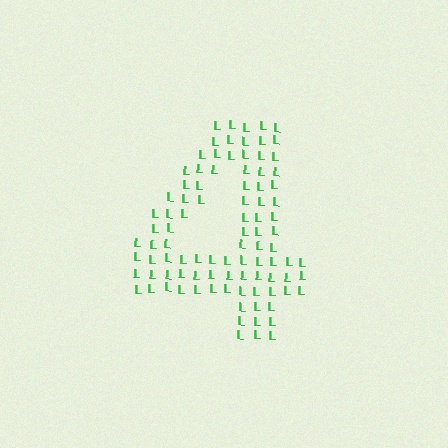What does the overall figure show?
The overall figure shows the digit 4.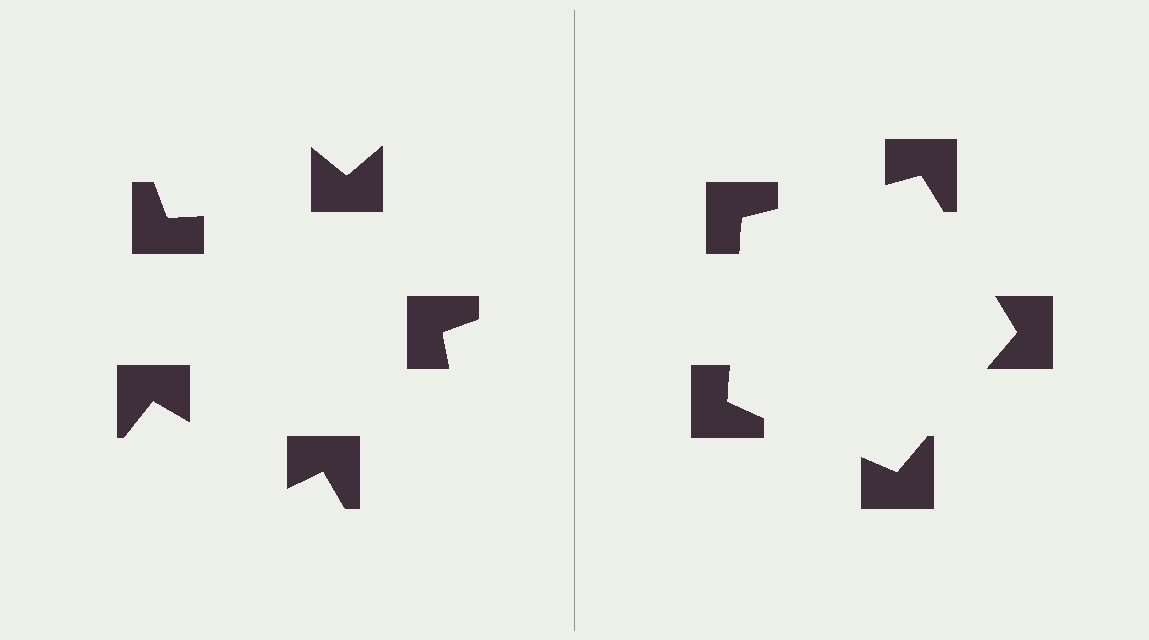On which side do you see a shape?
An illusory pentagon appears on the right side. On the left side the wedge cuts are rotated, so no coherent shape forms.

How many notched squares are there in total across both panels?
10 — 5 on each side.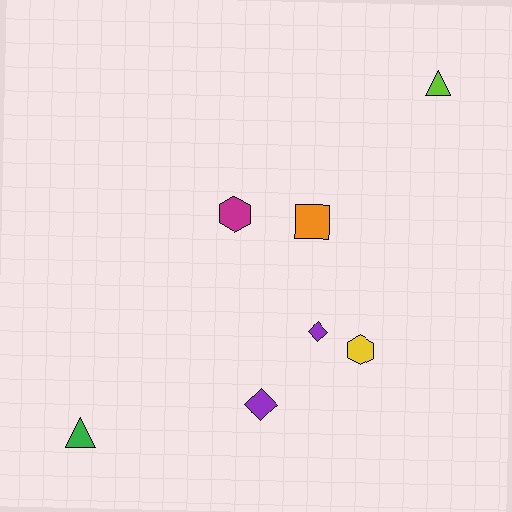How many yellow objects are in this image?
There is 1 yellow object.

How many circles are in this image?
There are no circles.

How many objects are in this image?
There are 7 objects.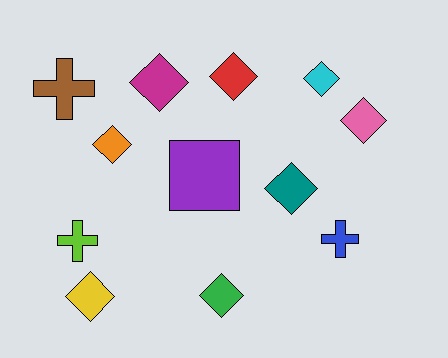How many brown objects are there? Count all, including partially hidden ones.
There is 1 brown object.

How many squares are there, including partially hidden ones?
There is 1 square.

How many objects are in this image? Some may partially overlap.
There are 12 objects.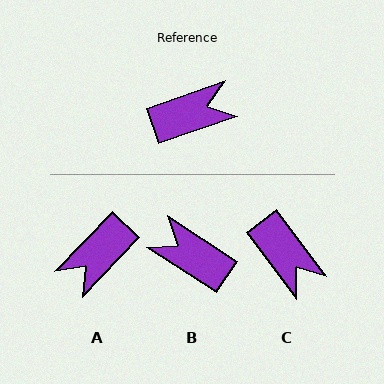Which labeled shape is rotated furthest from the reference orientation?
A, about 153 degrees away.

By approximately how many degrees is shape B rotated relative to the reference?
Approximately 128 degrees counter-clockwise.